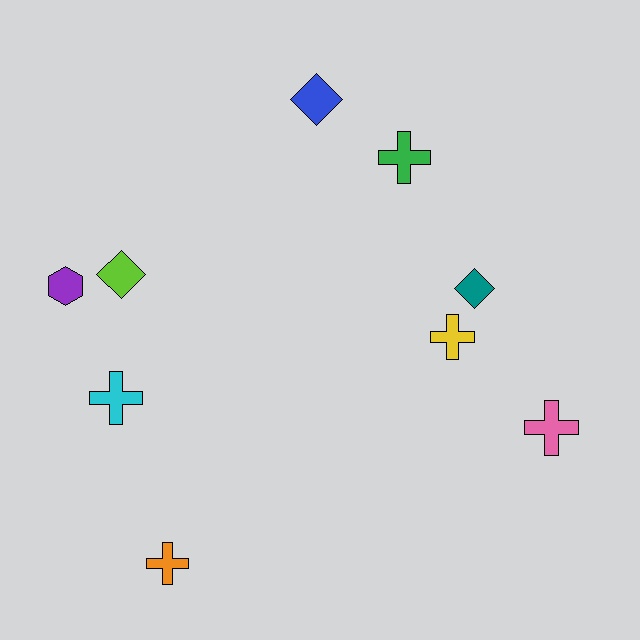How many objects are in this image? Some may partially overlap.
There are 9 objects.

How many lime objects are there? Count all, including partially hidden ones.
There is 1 lime object.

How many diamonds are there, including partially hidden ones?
There are 3 diamonds.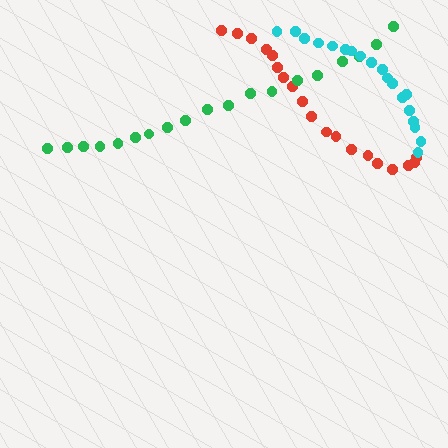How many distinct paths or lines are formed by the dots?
There are 3 distinct paths.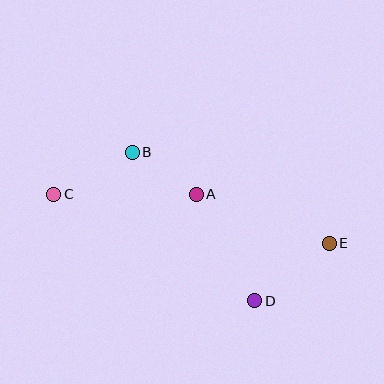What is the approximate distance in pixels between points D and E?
The distance between D and E is approximately 94 pixels.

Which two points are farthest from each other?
Points C and E are farthest from each other.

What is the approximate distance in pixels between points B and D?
The distance between B and D is approximately 192 pixels.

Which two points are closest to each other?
Points A and B are closest to each other.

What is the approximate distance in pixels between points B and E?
The distance between B and E is approximately 217 pixels.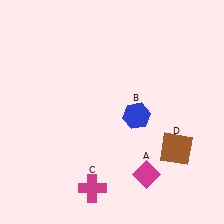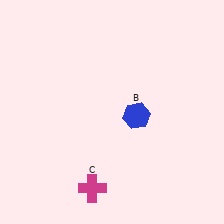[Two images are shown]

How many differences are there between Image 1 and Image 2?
There are 2 differences between the two images.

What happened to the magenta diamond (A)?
The magenta diamond (A) was removed in Image 2. It was in the bottom-right area of Image 1.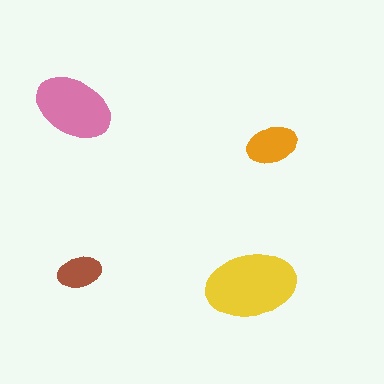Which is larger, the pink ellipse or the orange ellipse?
The pink one.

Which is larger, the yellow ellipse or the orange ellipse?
The yellow one.